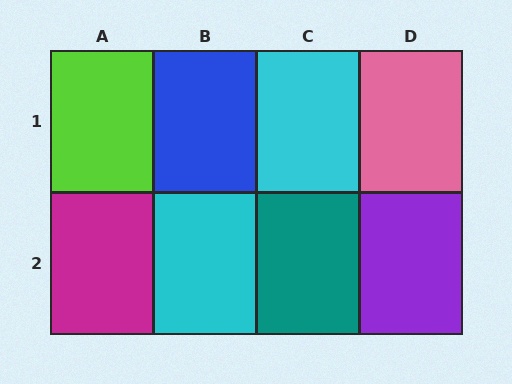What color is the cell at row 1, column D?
Pink.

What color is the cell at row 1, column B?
Blue.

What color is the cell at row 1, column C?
Cyan.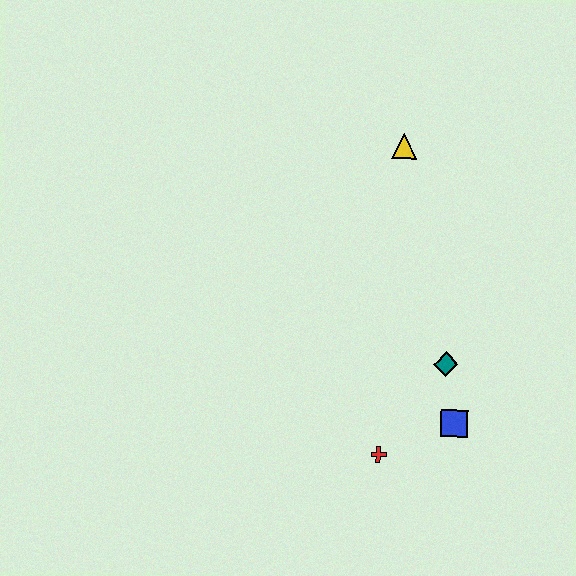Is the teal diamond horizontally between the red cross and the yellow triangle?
No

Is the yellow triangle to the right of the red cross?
Yes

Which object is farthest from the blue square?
The yellow triangle is farthest from the blue square.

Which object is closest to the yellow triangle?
The teal diamond is closest to the yellow triangle.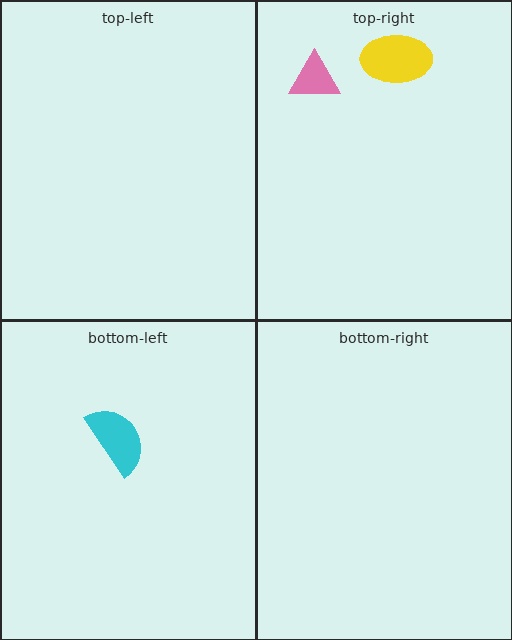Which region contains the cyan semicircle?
The bottom-left region.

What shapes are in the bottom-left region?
The cyan semicircle.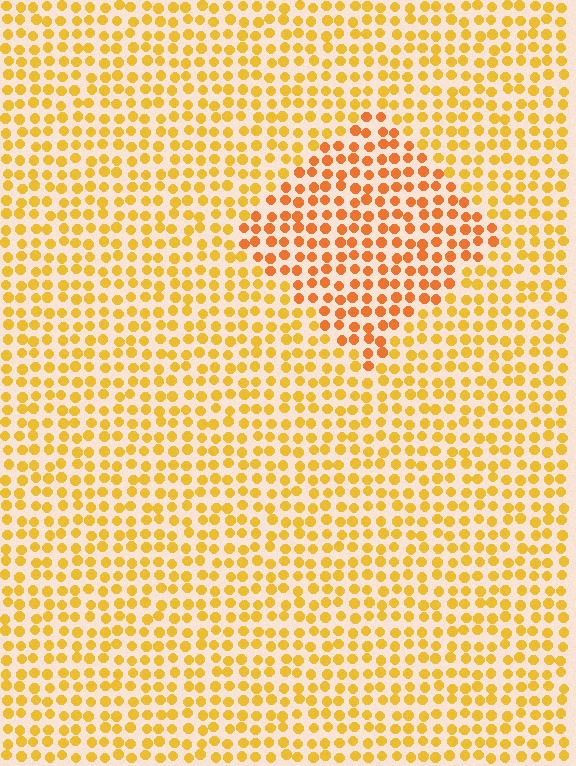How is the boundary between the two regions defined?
The boundary is defined purely by a slight shift in hue (about 24 degrees). Spacing, size, and orientation are identical on both sides.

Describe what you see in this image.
The image is filled with small yellow elements in a uniform arrangement. A diamond-shaped region is visible where the elements are tinted to a slightly different hue, forming a subtle color boundary.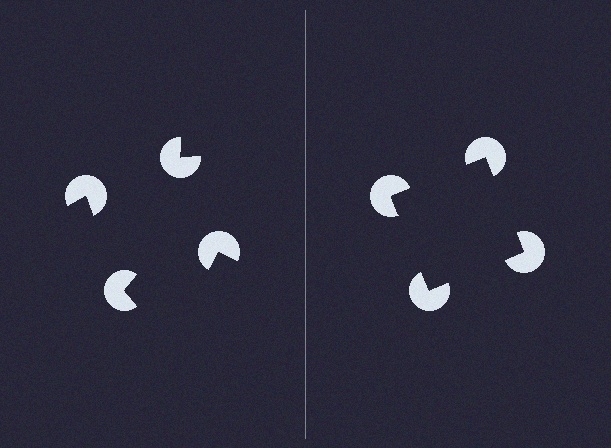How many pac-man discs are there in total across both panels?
8 — 4 on each side.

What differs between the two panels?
The pac-man discs are positioned identically on both sides; only the wedge orientations differ. On the right they align to a square; on the left they are misaligned.